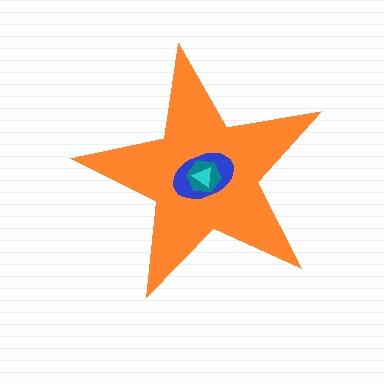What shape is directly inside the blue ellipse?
The teal hexagon.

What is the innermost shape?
The cyan triangle.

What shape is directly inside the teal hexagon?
The cyan triangle.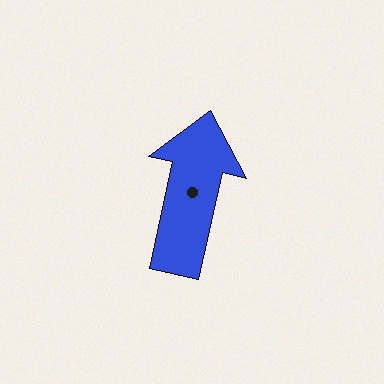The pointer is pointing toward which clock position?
Roughly 12 o'clock.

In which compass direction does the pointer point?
North.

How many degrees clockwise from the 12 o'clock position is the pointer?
Approximately 12 degrees.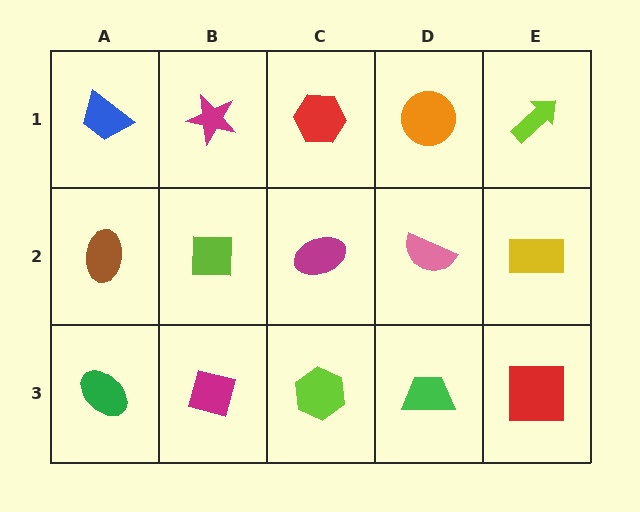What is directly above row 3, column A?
A brown ellipse.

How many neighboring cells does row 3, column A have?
2.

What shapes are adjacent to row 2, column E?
A lime arrow (row 1, column E), a red square (row 3, column E), a pink semicircle (row 2, column D).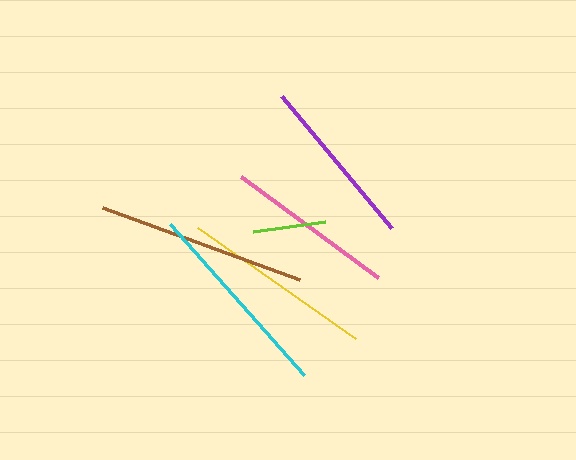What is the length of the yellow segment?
The yellow segment is approximately 193 pixels long.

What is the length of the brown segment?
The brown segment is approximately 209 pixels long.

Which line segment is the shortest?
The lime line is the shortest at approximately 73 pixels.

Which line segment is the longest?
The brown line is the longest at approximately 209 pixels.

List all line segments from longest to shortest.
From longest to shortest: brown, cyan, yellow, purple, pink, lime.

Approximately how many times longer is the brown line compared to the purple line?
The brown line is approximately 1.2 times the length of the purple line.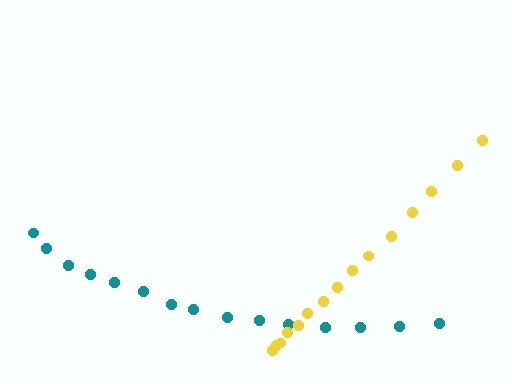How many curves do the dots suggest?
There are 2 distinct paths.